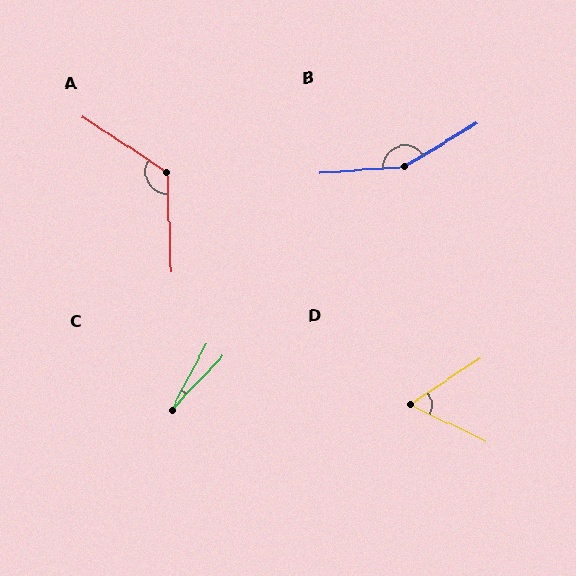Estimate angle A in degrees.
Approximately 126 degrees.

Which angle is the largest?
B, at approximately 153 degrees.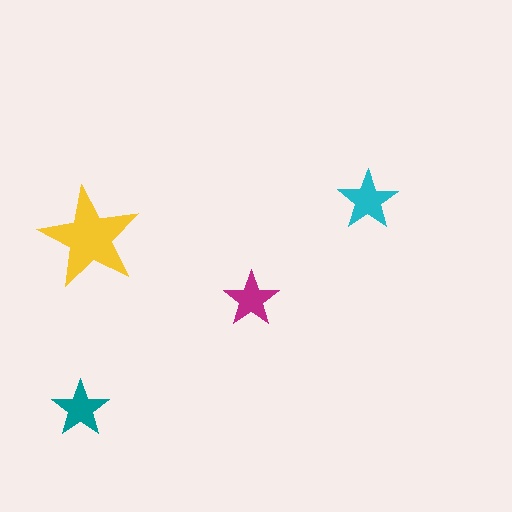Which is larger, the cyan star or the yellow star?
The yellow one.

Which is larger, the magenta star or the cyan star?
The cyan one.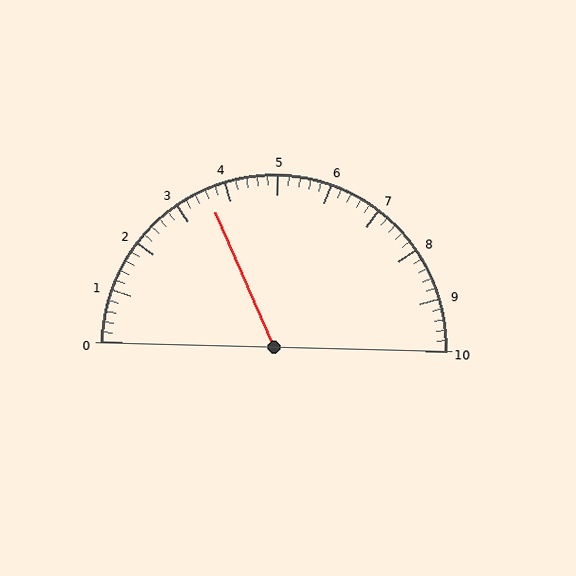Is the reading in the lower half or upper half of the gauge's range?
The reading is in the lower half of the range (0 to 10).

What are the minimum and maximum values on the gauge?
The gauge ranges from 0 to 10.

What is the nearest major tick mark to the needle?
The nearest major tick mark is 4.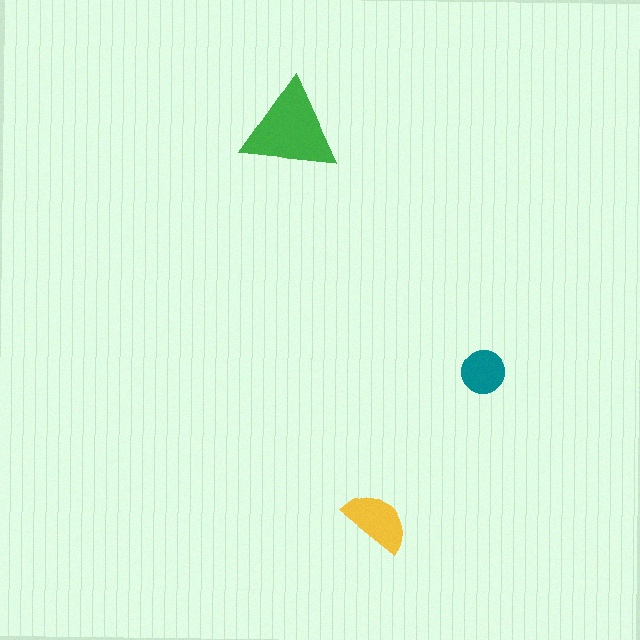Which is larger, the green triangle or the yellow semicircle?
The green triangle.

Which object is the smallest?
The teal circle.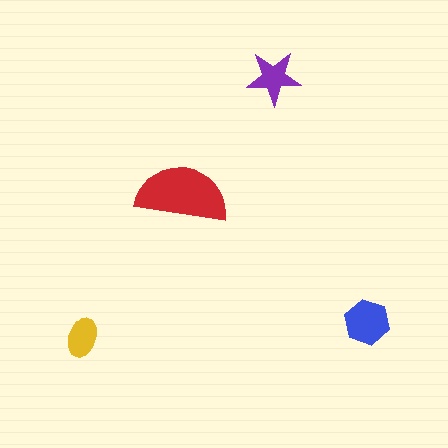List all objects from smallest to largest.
The yellow ellipse, the purple star, the blue hexagon, the red semicircle.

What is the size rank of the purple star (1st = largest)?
3rd.